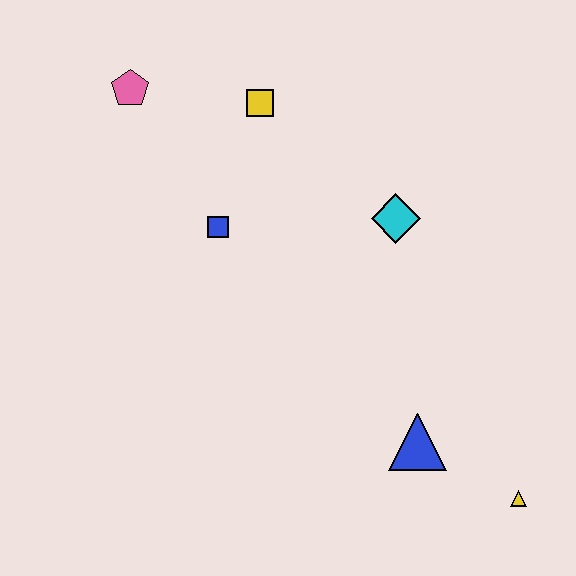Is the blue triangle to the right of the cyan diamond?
Yes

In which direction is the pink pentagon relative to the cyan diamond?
The pink pentagon is to the left of the cyan diamond.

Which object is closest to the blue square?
The yellow square is closest to the blue square.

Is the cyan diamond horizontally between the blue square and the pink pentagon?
No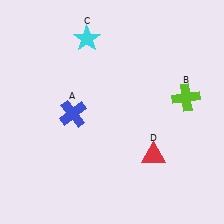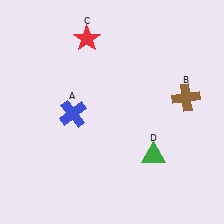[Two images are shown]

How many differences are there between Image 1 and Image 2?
There are 3 differences between the two images.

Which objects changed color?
B changed from lime to brown. C changed from cyan to red. D changed from red to green.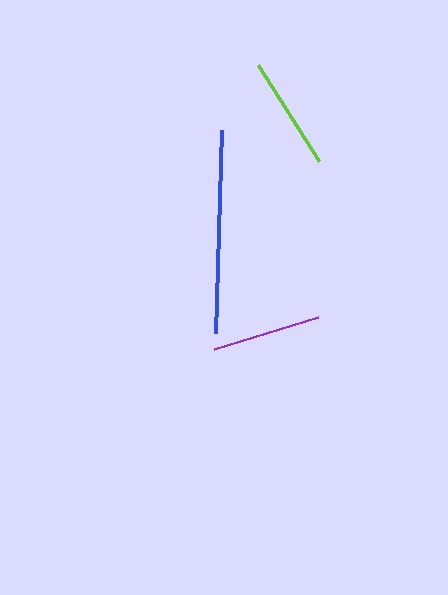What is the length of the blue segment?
The blue segment is approximately 203 pixels long.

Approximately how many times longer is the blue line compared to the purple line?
The blue line is approximately 1.9 times the length of the purple line.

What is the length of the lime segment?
The lime segment is approximately 114 pixels long.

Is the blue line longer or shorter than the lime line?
The blue line is longer than the lime line.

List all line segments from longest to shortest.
From longest to shortest: blue, lime, purple.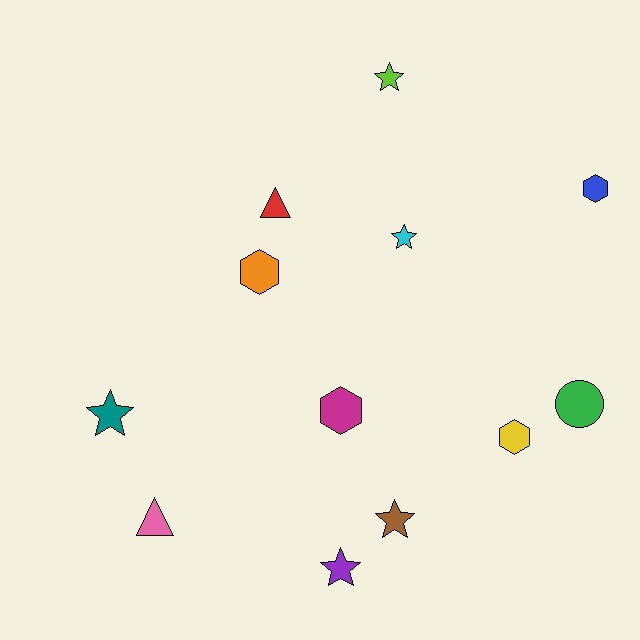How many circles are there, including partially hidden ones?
There is 1 circle.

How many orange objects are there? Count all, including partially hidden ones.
There is 1 orange object.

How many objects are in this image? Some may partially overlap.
There are 12 objects.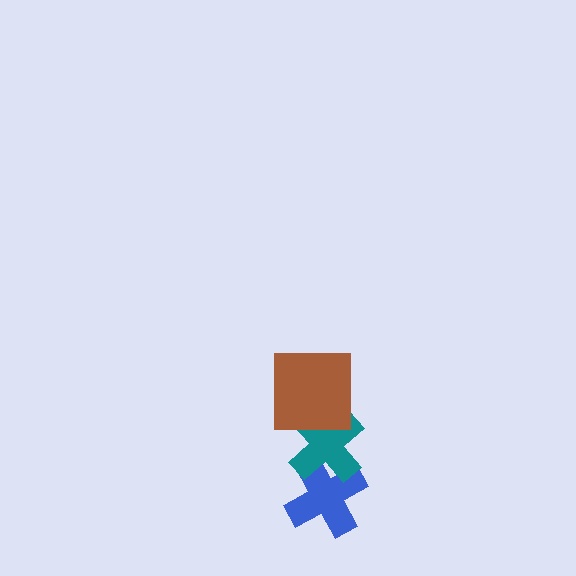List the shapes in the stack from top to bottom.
From top to bottom: the brown square, the teal cross, the blue cross.